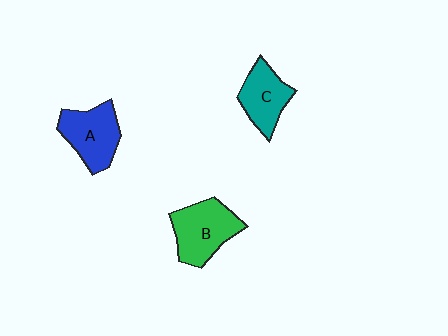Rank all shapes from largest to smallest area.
From largest to smallest: B (green), A (blue), C (teal).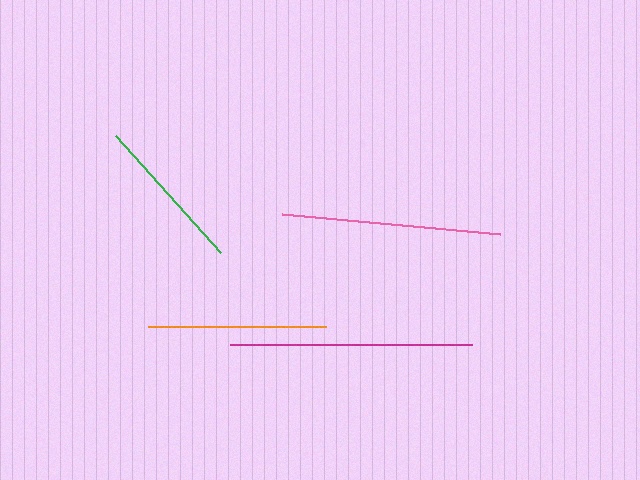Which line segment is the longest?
The magenta line is the longest at approximately 242 pixels.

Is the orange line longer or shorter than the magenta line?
The magenta line is longer than the orange line.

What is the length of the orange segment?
The orange segment is approximately 178 pixels long.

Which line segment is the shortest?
The green line is the shortest at approximately 158 pixels.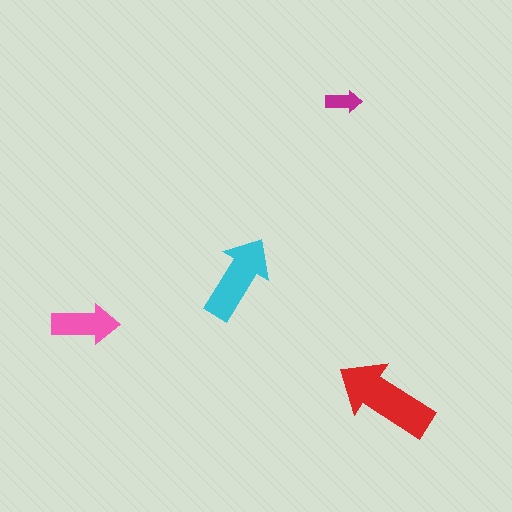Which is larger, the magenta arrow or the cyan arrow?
The cyan one.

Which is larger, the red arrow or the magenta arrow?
The red one.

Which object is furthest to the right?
The red arrow is rightmost.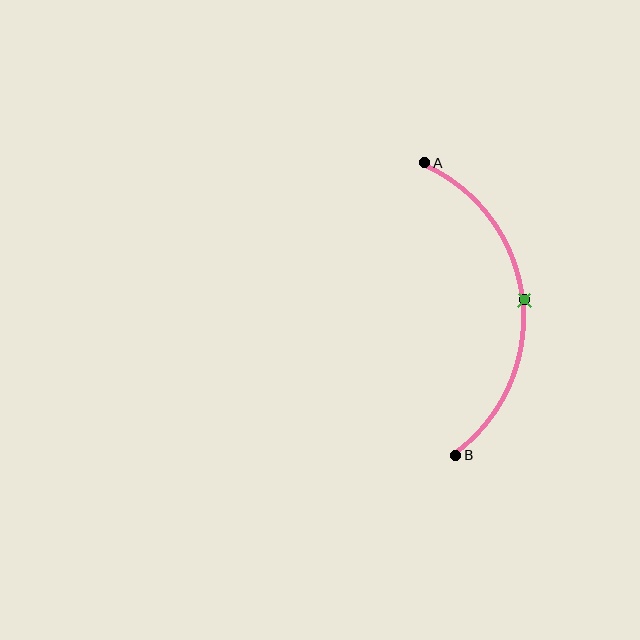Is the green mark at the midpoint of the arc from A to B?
Yes. The green mark lies on the arc at equal arc-length from both A and B — it is the arc midpoint.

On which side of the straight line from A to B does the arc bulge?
The arc bulges to the right of the straight line connecting A and B.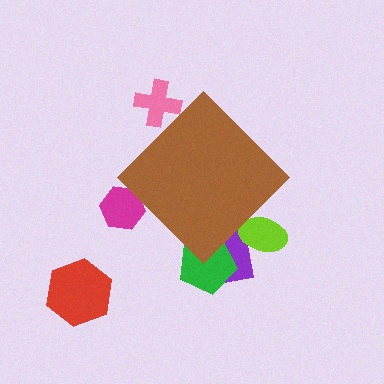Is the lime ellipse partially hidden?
Yes, the lime ellipse is partially hidden behind the brown diamond.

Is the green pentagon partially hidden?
Yes, the green pentagon is partially hidden behind the brown diamond.